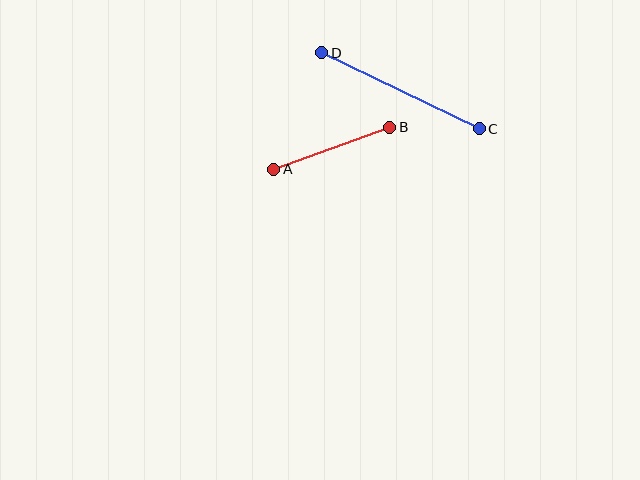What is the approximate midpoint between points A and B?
The midpoint is at approximately (332, 148) pixels.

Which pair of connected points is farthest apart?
Points C and D are farthest apart.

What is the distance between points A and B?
The distance is approximately 123 pixels.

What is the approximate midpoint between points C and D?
The midpoint is at approximately (401, 91) pixels.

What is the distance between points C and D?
The distance is approximately 175 pixels.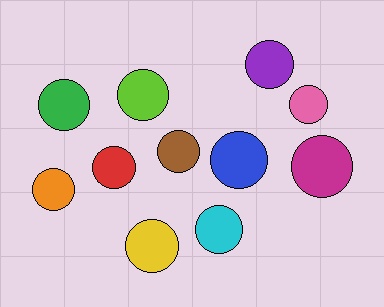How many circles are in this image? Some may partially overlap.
There are 11 circles.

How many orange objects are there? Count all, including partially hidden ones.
There is 1 orange object.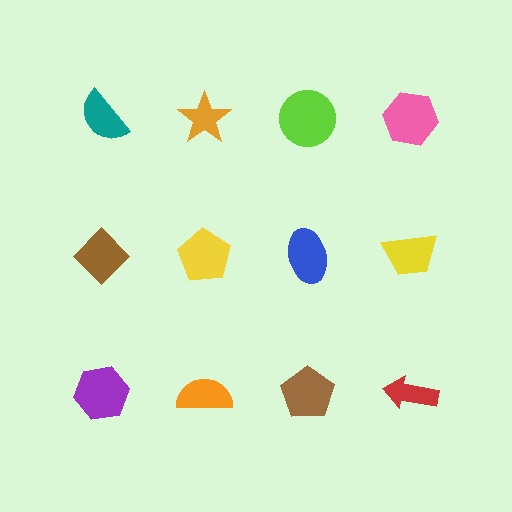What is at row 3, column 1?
A purple hexagon.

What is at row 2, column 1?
A brown diamond.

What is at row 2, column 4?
A yellow trapezoid.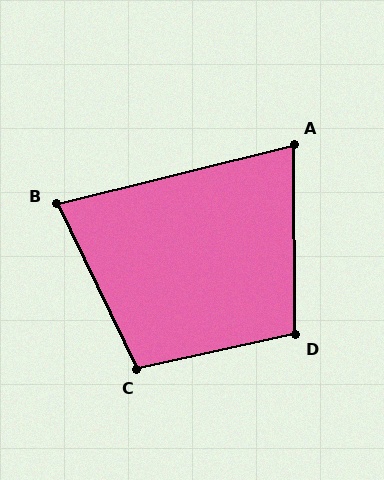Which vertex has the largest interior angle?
C, at approximately 104 degrees.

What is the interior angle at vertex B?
Approximately 78 degrees (acute).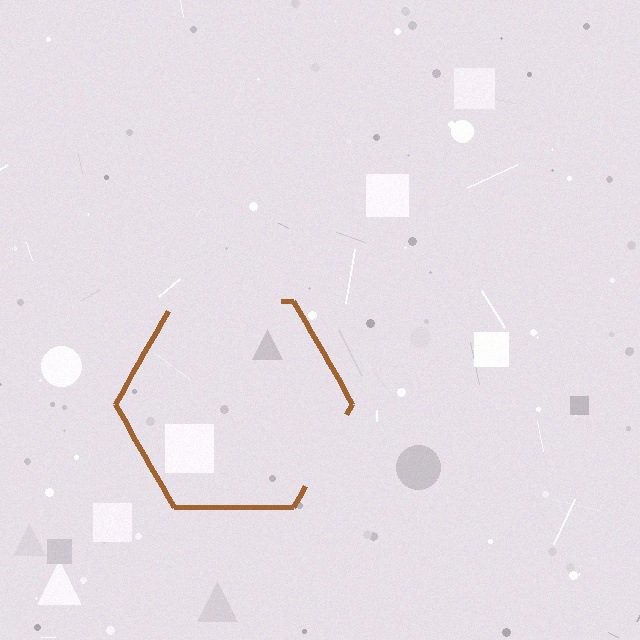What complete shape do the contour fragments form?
The contour fragments form a hexagon.